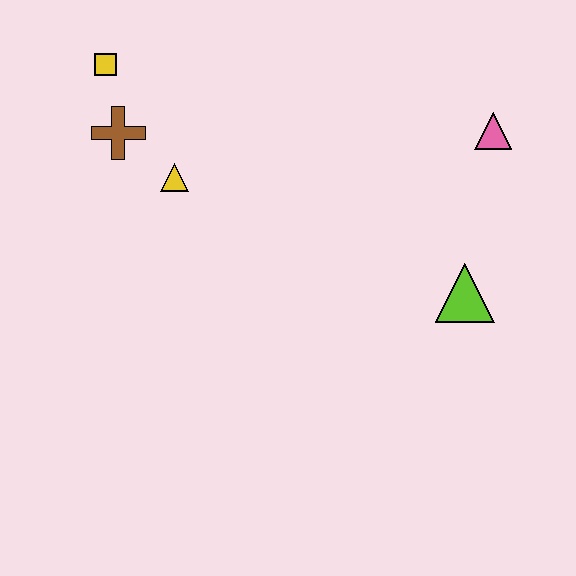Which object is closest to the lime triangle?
The pink triangle is closest to the lime triangle.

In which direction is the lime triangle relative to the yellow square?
The lime triangle is to the right of the yellow square.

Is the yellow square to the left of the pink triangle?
Yes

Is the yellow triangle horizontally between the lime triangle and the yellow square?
Yes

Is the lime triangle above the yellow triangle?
No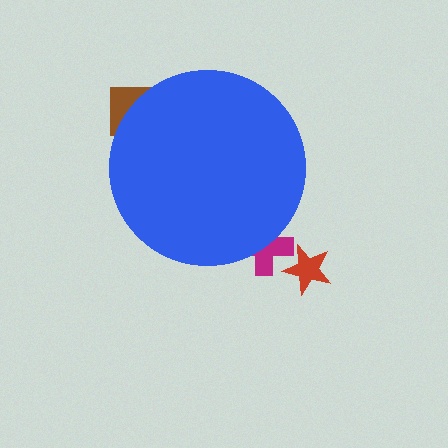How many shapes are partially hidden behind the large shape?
2 shapes are partially hidden.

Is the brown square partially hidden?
Yes, the brown square is partially hidden behind the blue circle.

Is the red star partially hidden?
No, the red star is fully visible.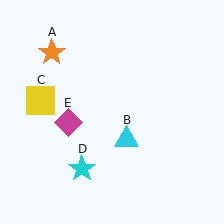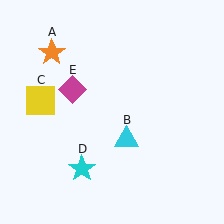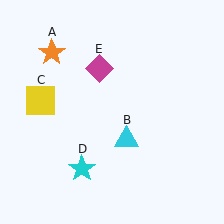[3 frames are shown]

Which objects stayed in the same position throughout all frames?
Orange star (object A) and cyan triangle (object B) and yellow square (object C) and cyan star (object D) remained stationary.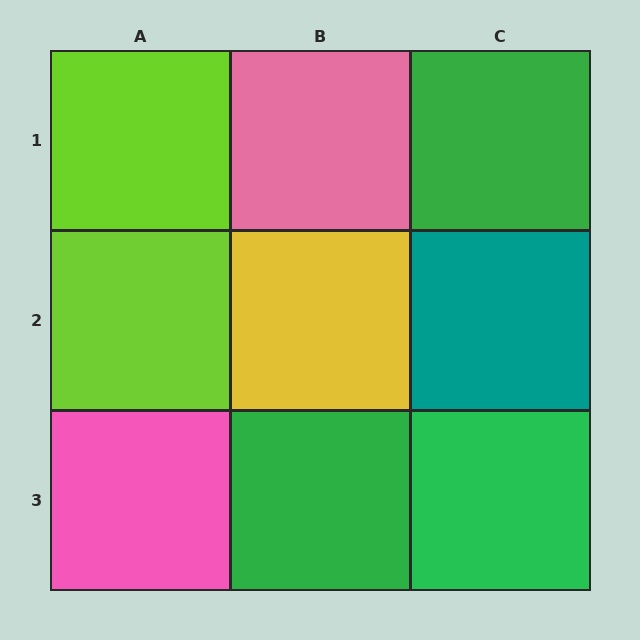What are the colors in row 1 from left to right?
Lime, pink, green.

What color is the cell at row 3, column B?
Green.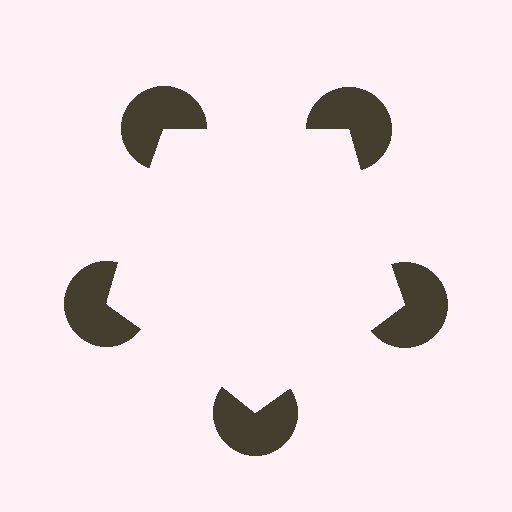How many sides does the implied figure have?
5 sides.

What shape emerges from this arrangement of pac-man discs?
An illusory pentagon — its edges are inferred from the aligned wedge cuts in the pac-man discs, not physically drawn.